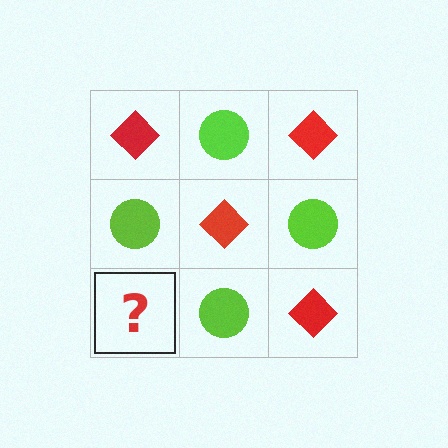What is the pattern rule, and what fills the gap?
The rule is that it alternates red diamond and lime circle in a checkerboard pattern. The gap should be filled with a red diamond.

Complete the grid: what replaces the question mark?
The question mark should be replaced with a red diamond.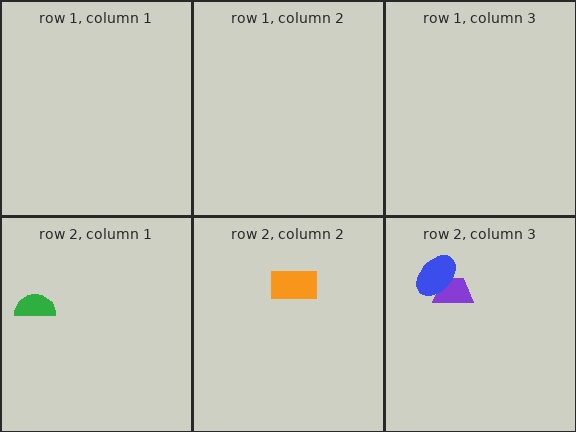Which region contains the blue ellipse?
The row 2, column 3 region.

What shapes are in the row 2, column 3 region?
The purple trapezoid, the blue ellipse.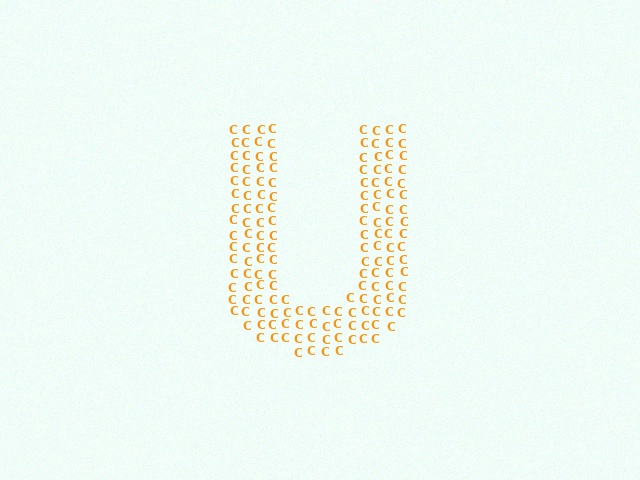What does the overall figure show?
The overall figure shows the letter U.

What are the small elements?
The small elements are letter C's.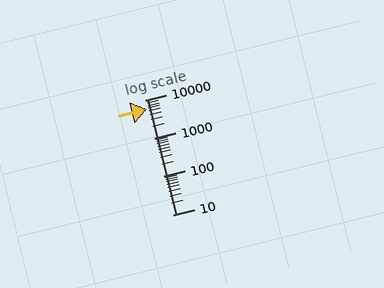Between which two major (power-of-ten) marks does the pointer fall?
The pointer is between 1000 and 10000.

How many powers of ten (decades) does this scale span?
The scale spans 3 decades, from 10 to 10000.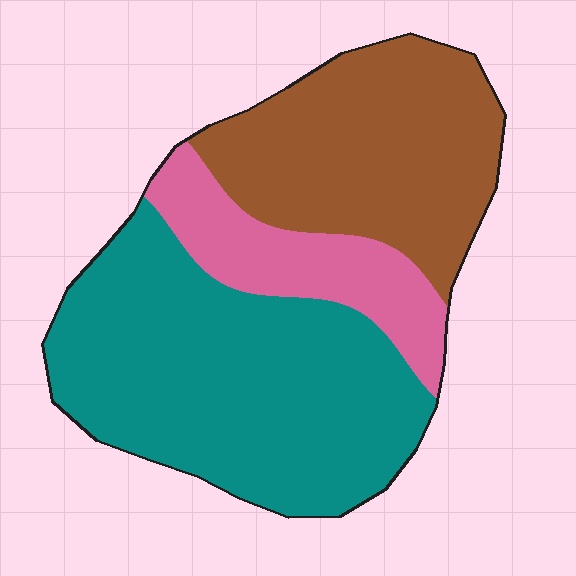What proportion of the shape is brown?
Brown takes up about one third (1/3) of the shape.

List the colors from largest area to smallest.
From largest to smallest: teal, brown, pink.